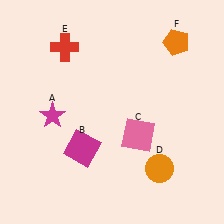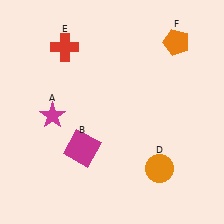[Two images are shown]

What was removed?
The pink square (C) was removed in Image 2.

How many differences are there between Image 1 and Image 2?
There is 1 difference between the two images.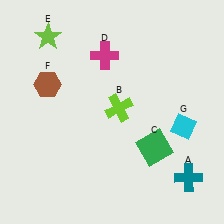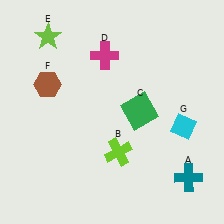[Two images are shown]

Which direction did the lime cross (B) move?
The lime cross (B) moved down.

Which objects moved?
The objects that moved are: the lime cross (B), the green square (C).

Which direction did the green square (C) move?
The green square (C) moved up.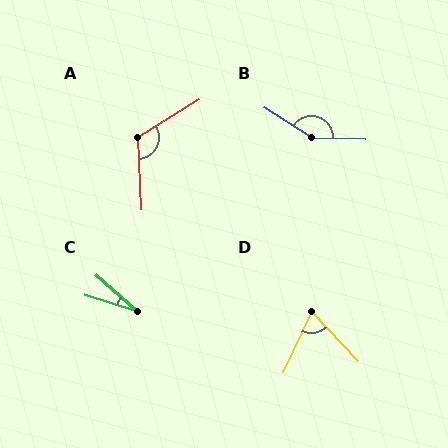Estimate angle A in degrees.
Approximately 119 degrees.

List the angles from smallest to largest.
C (24°), D (68°), A (119°), B (149°).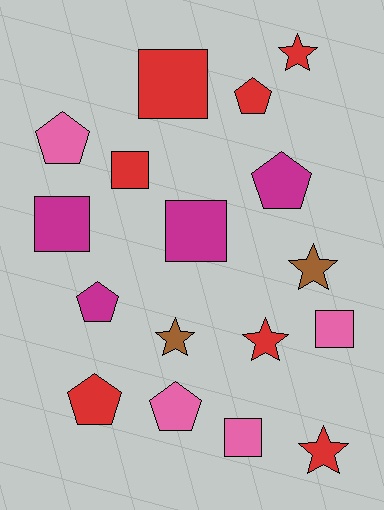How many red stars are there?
There are 3 red stars.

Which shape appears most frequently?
Square, with 6 objects.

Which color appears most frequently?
Red, with 7 objects.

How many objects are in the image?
There are 17 objects.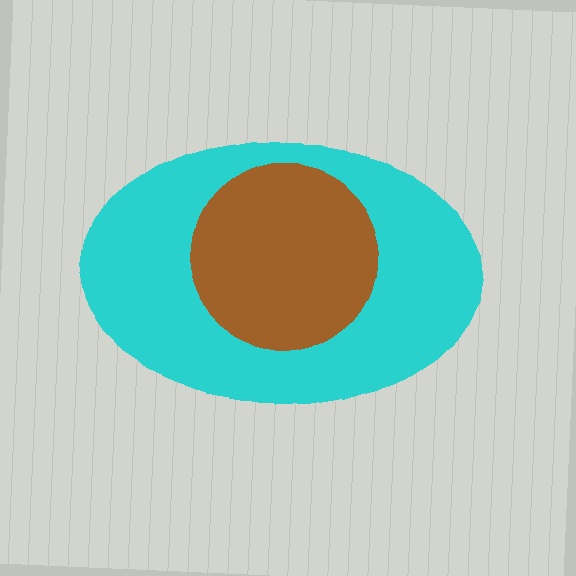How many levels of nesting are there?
2.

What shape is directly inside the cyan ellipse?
The brown circle.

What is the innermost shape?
The brown circle.